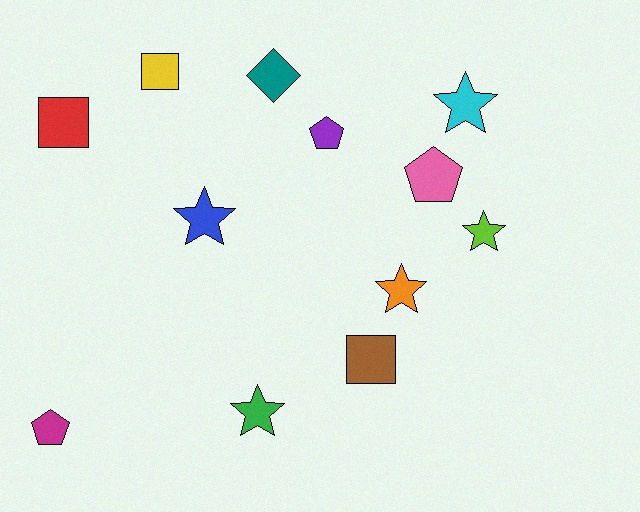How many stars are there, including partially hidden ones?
There are 5 stars.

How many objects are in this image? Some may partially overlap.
There are 12 objects.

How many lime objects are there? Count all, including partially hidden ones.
There is 1 lime object.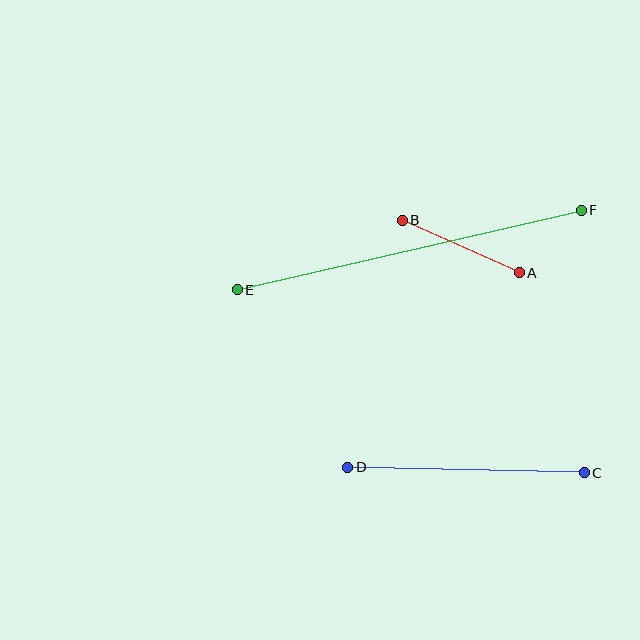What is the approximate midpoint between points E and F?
The midpoint is at approximately (409, 250) pixels.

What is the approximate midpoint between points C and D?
The midpoint is at approximately (466, 470) pixels.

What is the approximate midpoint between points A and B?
The midpoint is at approximately (461, 247) pixels.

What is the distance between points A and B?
The distance is approximately 128 pixels.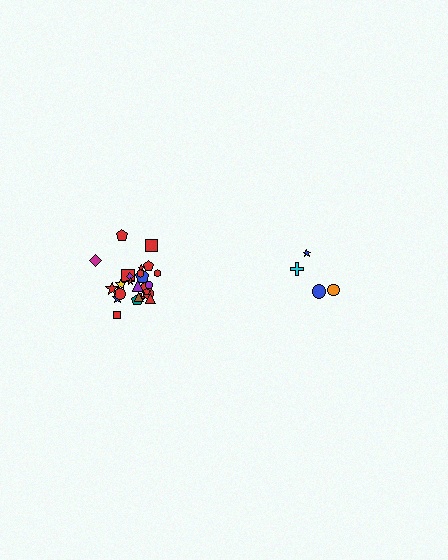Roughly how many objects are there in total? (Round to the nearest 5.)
Roughly 30 objects in total.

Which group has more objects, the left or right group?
The left group.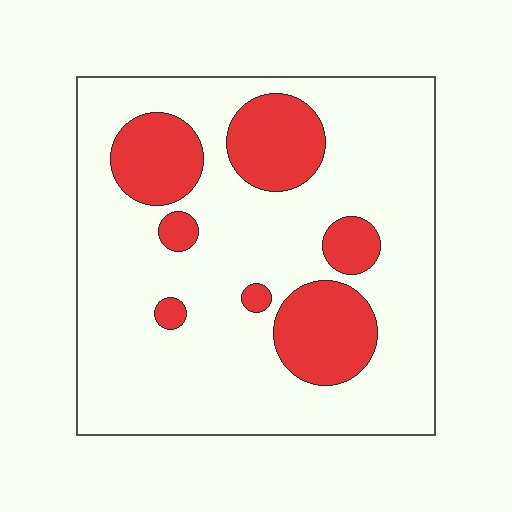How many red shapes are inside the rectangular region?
7.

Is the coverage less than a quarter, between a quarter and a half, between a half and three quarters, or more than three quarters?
Less than a quarter.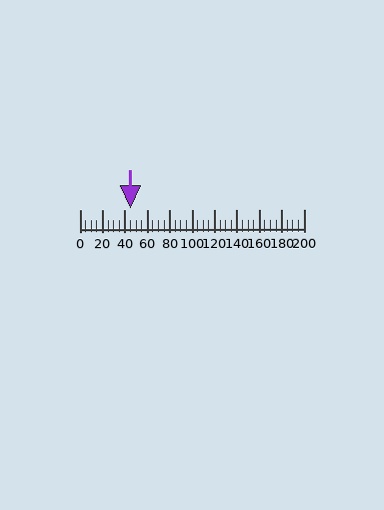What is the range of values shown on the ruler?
The ruler shows values from 0 to 200.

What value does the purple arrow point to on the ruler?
The purple arrow points to approximately 45.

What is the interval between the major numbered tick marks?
The major tick marks are spaced 20 units apart.